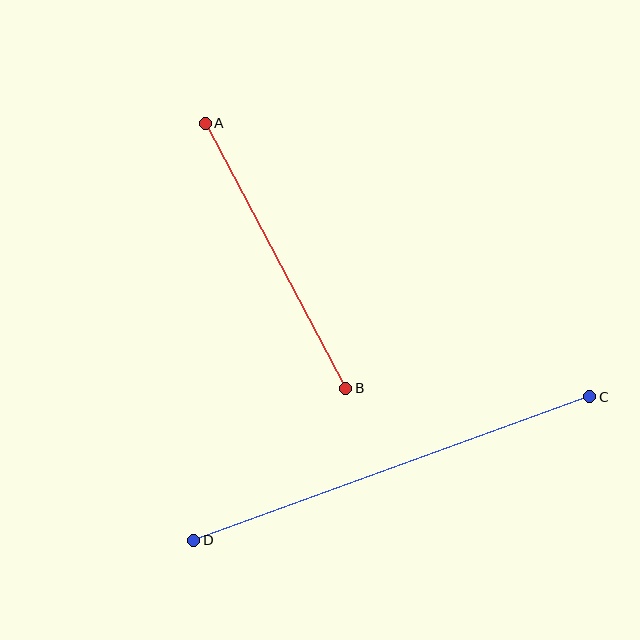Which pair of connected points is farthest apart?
Points C and D are farthest apart.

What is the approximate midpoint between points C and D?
The midpoint is at approximately (392, 469) pixels.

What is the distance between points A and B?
The distance is approximately 300 pixels.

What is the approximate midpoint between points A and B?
The midpoint is at approximately (276, 256) pixels.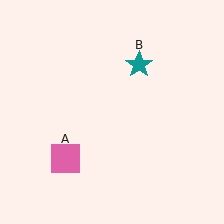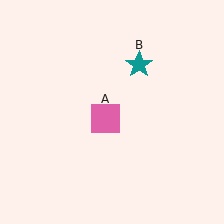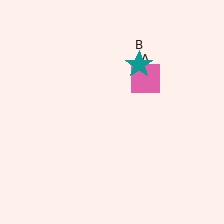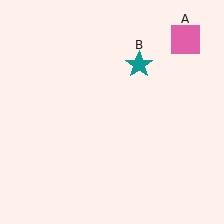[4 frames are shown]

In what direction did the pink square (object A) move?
The pink square (object A) moved up and to the right.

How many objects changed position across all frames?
1 object changed position: pink square (object A).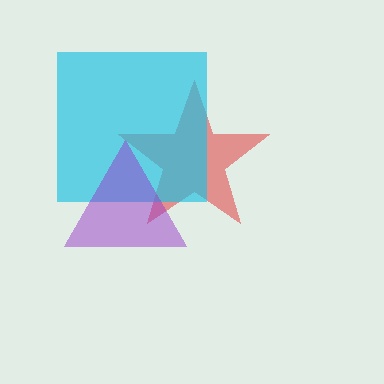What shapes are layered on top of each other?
The layered shapes are: a red star, a cyan square, a purple triangle.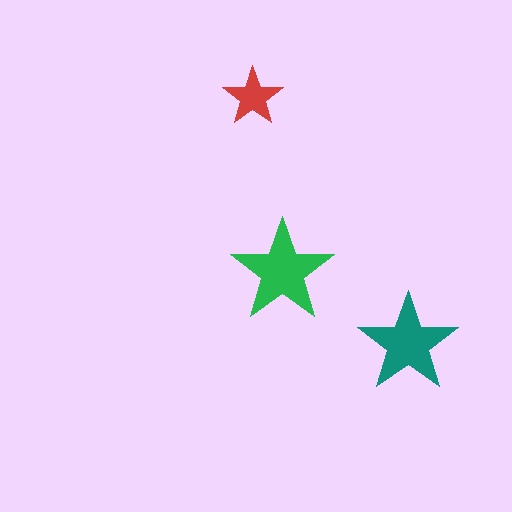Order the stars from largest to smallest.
the green one, the teal one, the red one.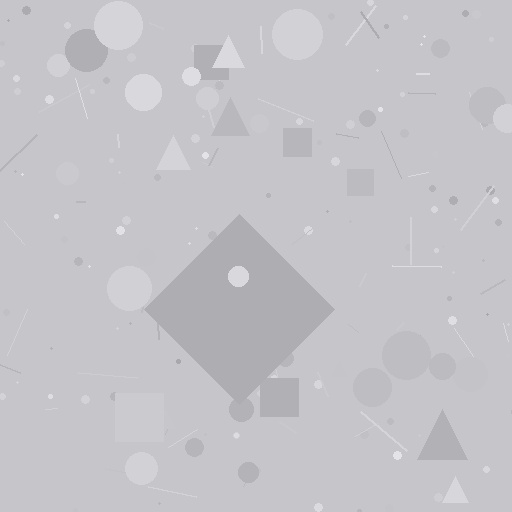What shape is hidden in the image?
A diamond is hidden in the image.